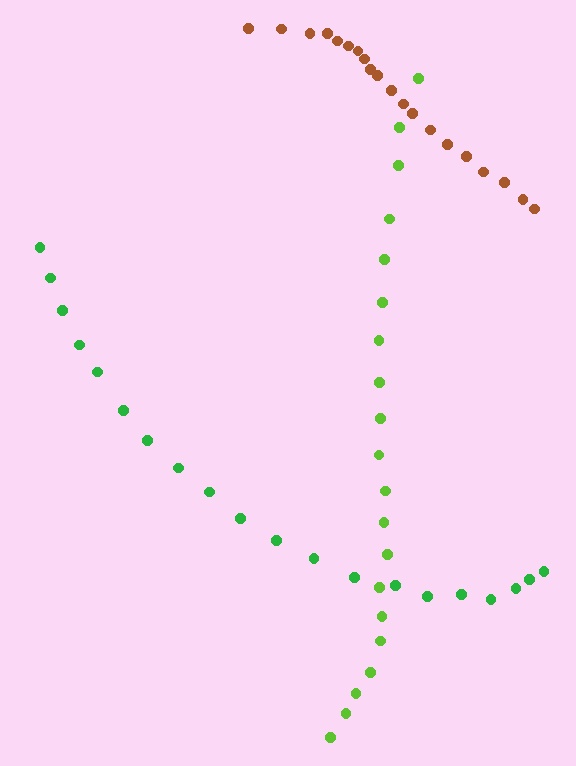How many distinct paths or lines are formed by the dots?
There are 3 distinct paths.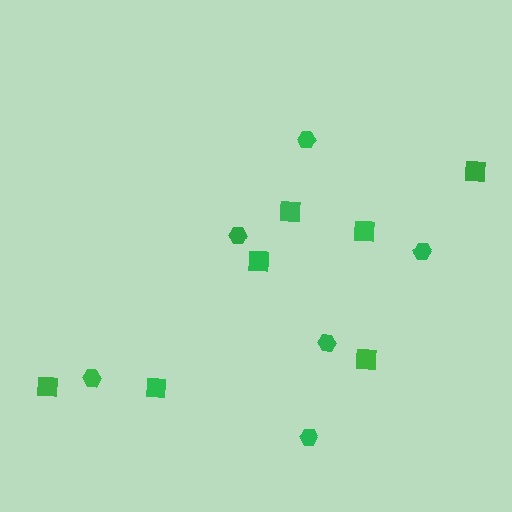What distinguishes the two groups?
There are 2 groups: one group of hexagons (6) and one group of squares (7).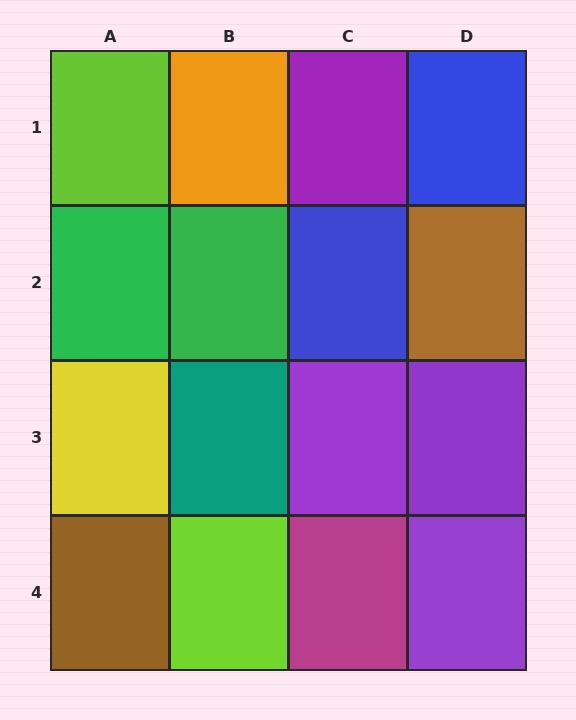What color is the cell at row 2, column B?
Green.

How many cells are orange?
1 cell is orange.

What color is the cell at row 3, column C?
Purple.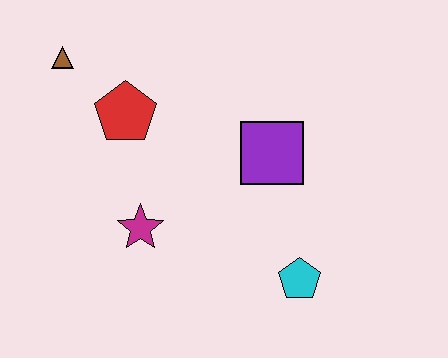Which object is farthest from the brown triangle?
The cyan pentagon is farthest from the brown triangle.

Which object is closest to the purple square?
The cyan pentagon is closest to the purple square.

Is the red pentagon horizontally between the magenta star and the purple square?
No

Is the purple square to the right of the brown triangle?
Yes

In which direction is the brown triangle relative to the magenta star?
The brown triangle is above the magenta star.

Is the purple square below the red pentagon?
Yes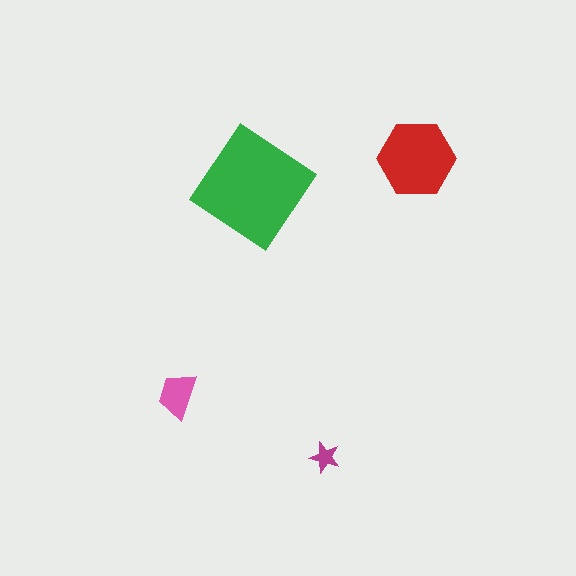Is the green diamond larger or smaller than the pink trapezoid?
Larger.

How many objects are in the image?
There are 4 objects in the image.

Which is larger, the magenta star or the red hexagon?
The red hexagon.